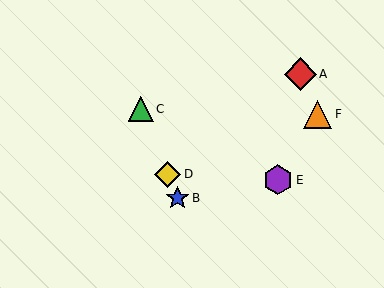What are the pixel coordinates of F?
Object F is at (317, 114).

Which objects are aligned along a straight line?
Objects B, C, D are aligned along a straight line.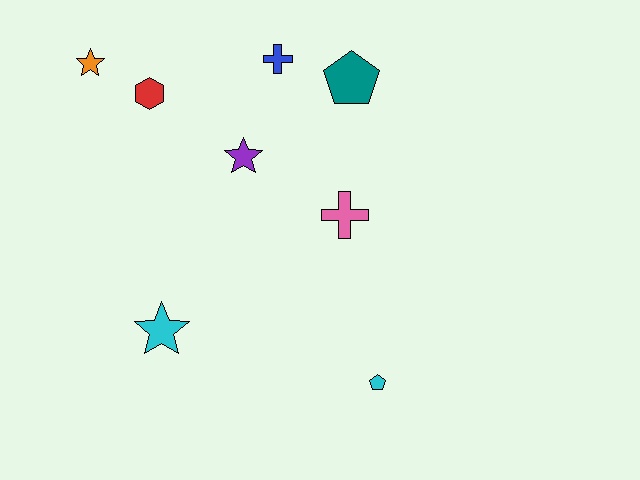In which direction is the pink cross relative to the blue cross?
The pink cross is below the blue cross.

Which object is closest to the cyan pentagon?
The pink cross is closest to the cyan pentagon.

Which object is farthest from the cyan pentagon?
The orange star is farthest from the cyan pentagon.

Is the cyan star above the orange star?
No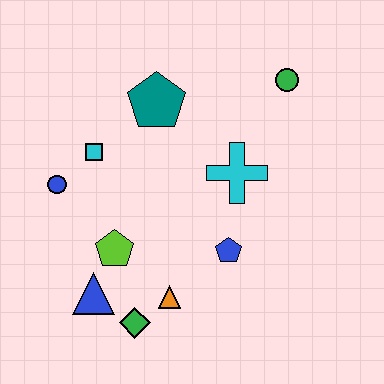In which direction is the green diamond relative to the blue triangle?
The green diamond is to the right of the blue triangle.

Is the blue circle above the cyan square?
No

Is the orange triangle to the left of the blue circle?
No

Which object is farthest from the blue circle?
The green circle is farthest from the blue circle.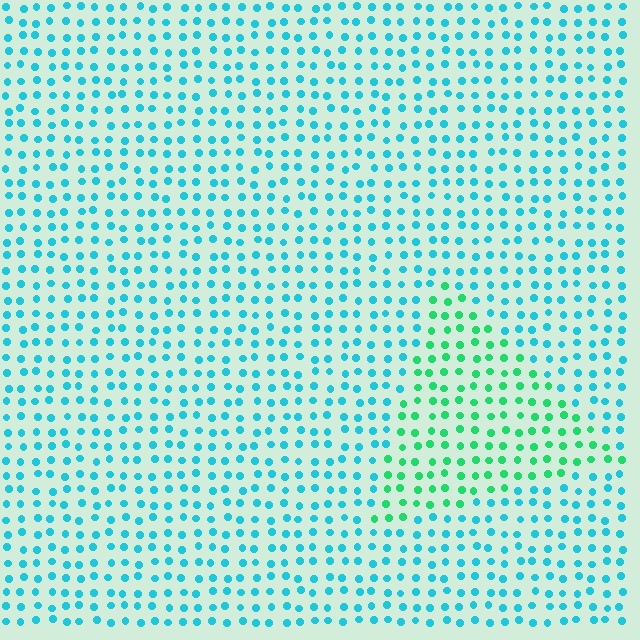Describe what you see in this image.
The image is filled with small cyan elements in a uniform arrangement. A triangle-shaped region is visible where the elements are tinted to a slightly different hue, forming a subtle color boundary.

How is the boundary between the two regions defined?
The boundary is defined purely by a slight shift in hue (about 42 degrees). Spacing, size, and orientation are identical on both sides.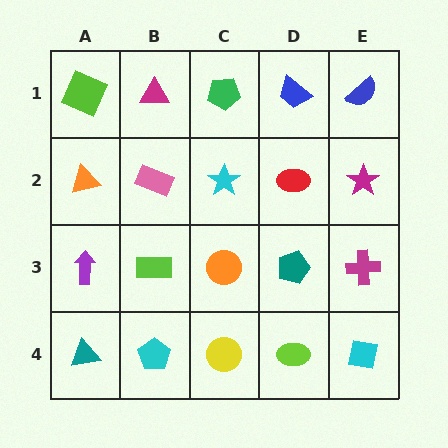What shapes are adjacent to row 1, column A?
An orange triangle (row 2, column A), a magenta triangle (row 1, column B).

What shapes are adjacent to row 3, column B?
A pink rectangle (row 2, column B), a cyan pentagon (row 4, column B), a purple arrow (row 3, column A), an orange circle (row 3, column C).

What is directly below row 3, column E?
A cyan square.